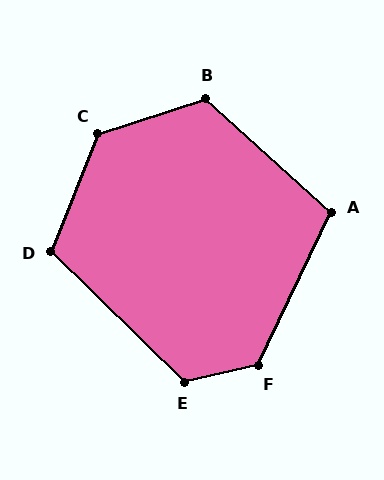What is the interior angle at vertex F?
Approximately 128 degrees (obtuse).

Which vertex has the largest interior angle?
C, at approximately 130 degrees.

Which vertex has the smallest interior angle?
A, at approximately 107 degrees.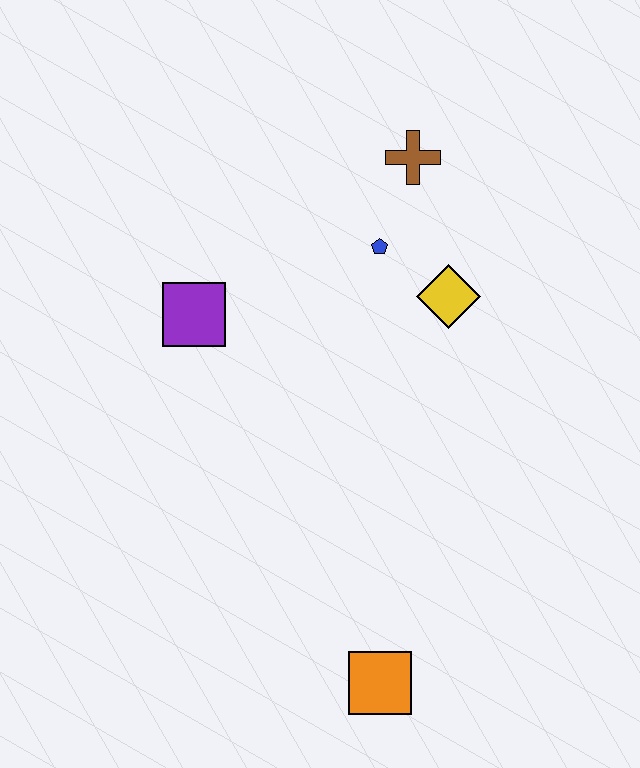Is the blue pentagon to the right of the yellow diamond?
No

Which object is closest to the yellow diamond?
The blue pentagon is closest to the yellow diamond.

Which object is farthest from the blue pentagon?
The orange square is farthest from the blue pentagon.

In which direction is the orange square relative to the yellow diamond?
The orange square is below the yellow diamond.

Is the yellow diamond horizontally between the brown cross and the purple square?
No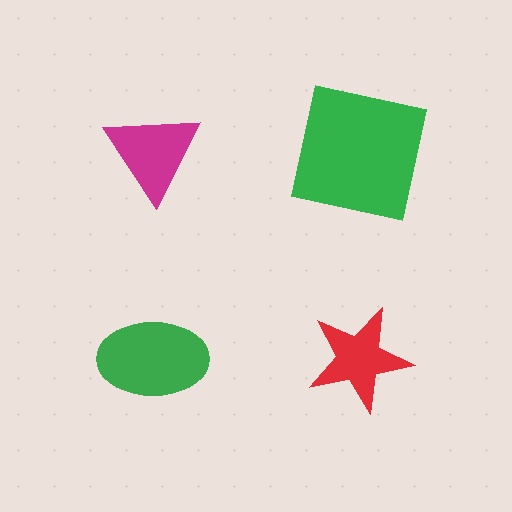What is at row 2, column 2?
A red star.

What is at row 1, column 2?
A green square.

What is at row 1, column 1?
A magenta triangle.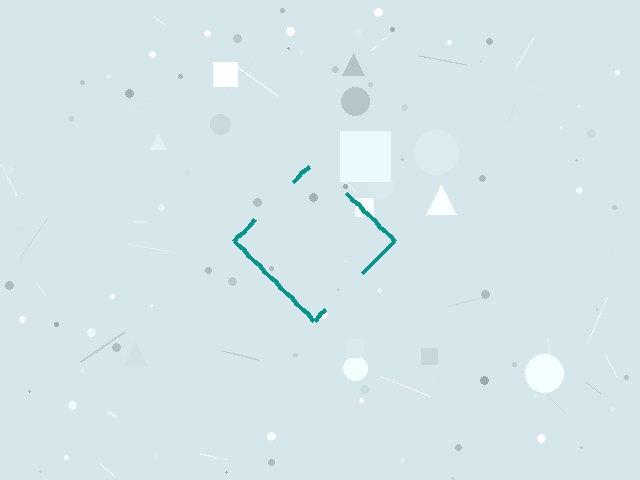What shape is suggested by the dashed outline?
The dashed outline suggests a diamond.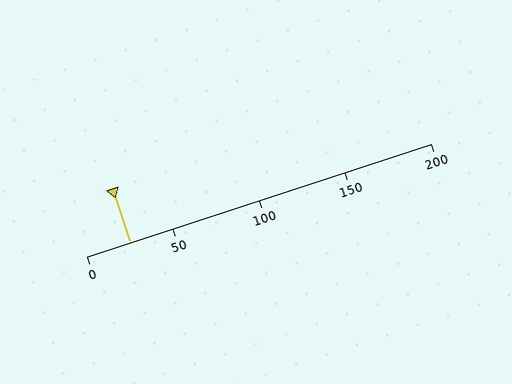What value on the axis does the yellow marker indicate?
The marker indicates approximately 25.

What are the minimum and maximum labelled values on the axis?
The axis runs from 0 to 200.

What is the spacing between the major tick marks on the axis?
The major ticks are spaced 50 apart.